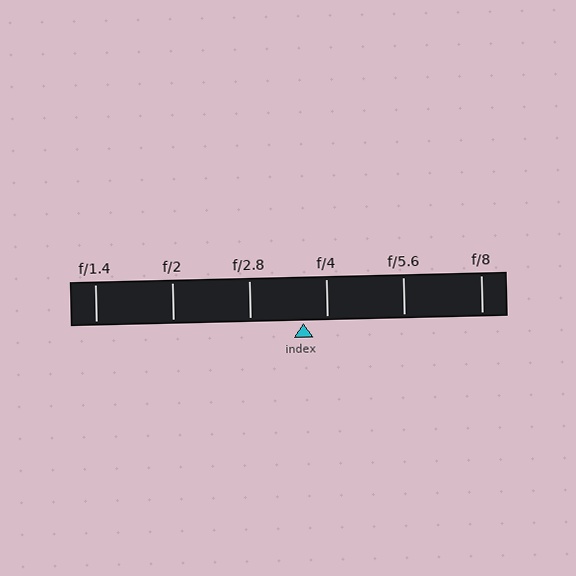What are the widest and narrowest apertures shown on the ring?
The widest aperture shown is f/1.4 and the narrowest is f/8.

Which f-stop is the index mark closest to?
The index mark is closest to f/4.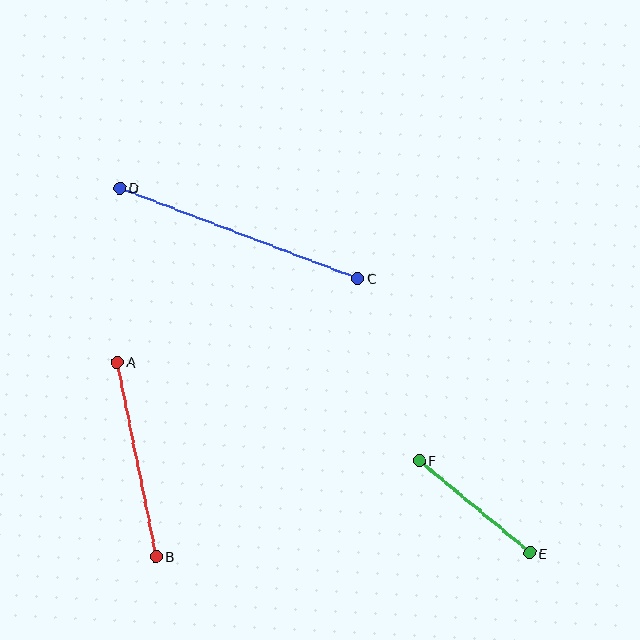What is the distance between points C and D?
The distance is approximately 255 pixels.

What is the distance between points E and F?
The distance is approximately 144 pixels.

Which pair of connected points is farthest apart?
Points C and D are farthest apart.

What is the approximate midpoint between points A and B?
The midpoint is at approximately (137, 459) pixels.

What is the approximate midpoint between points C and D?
The midpoint is at approximately (239, 233) pixels.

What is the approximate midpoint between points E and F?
The midpoint is at approximately (474, 507) pixels.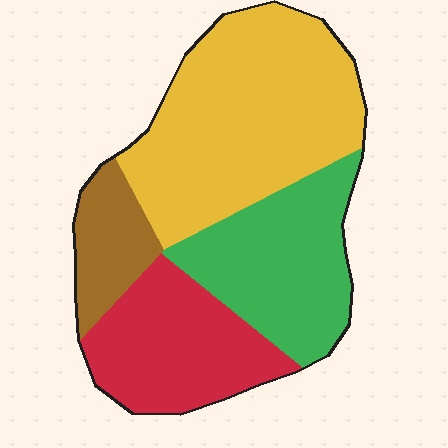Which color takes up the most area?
Yellow, at roughly 40%.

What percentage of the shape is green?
Green covers roughly 25% of the shape.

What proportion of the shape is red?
Red takes up about one quarter (1/4) of the shape.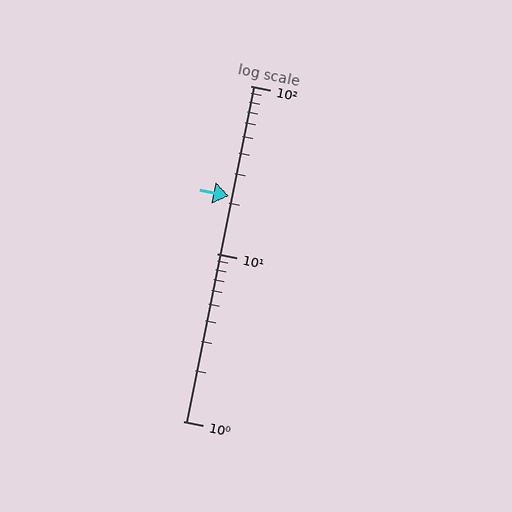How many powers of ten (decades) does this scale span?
The scale spans 2 decades, from 1 to 100.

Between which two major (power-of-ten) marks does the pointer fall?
The pointer is between 10 and 100.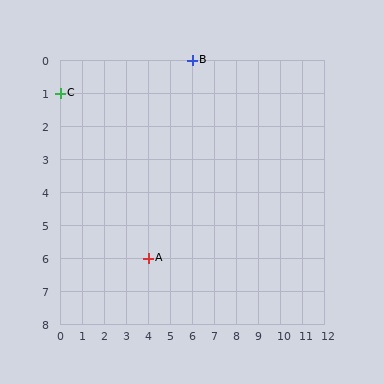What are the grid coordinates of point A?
Point A is at grid coordinates (4, 6).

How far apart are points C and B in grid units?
Points C and B are 6 columns and 1 row apart (about 6.1 grid units diagonally).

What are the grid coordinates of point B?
Point B is at grid coordinates (6, 0).